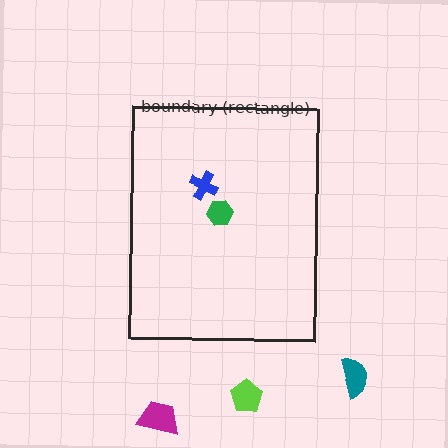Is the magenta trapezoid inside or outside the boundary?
Outside.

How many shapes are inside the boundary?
2 inside, 3 outside.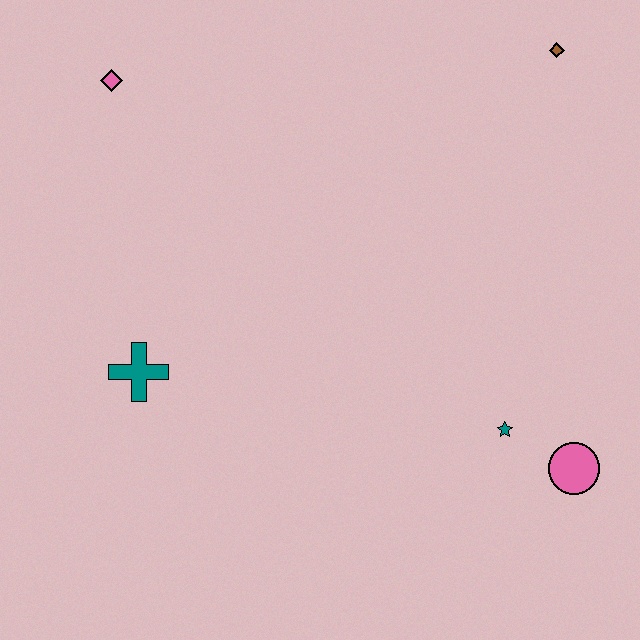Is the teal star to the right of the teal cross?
Yes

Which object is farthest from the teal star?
The pink diamond is farthest from the teal star.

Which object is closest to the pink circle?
The teal star is closest to the pink circle.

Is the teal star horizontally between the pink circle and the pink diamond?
Yes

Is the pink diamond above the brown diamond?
No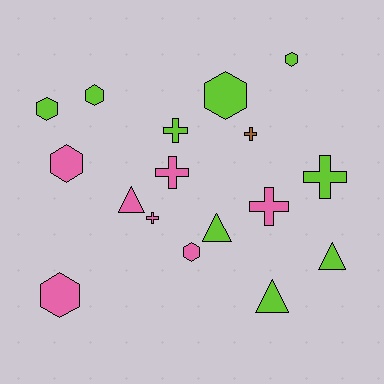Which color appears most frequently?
Lime, with 9 objects.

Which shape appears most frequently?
Hexagon, with 7 objects.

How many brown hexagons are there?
There are no brown hexagons.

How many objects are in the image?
There are 17 objects.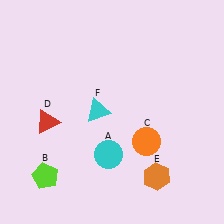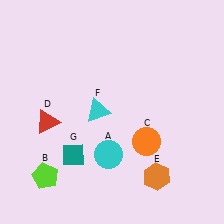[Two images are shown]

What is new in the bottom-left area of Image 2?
A teal diamond (G) was added in the bottom-left area of Image 2.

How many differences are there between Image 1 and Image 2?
There is 1 difference between the two images.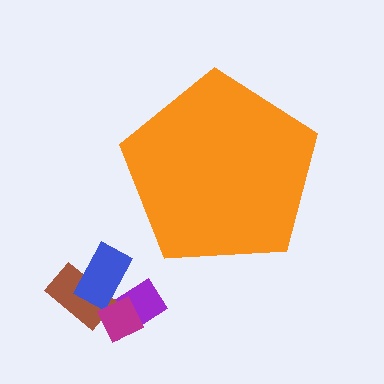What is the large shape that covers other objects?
An orange pentagon.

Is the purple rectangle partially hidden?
No, the purple rectangle is fully visible.